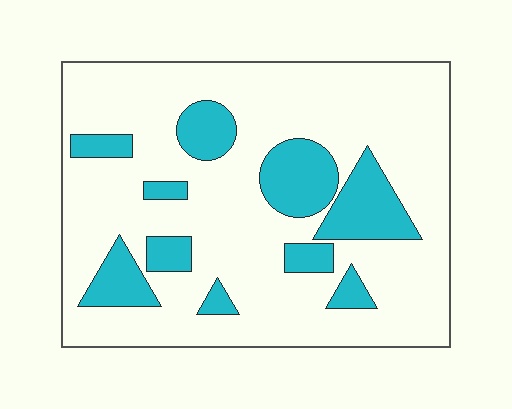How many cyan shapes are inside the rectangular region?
10.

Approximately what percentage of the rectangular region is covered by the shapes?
Approximately 20%.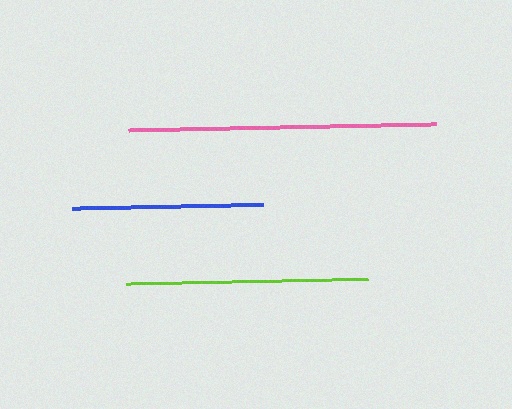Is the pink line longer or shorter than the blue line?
The pink line is longer than the blue line.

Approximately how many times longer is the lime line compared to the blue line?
The lime line is approximately 1.3 times the length of the blue line.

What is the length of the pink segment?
The pink segment is approximately 309 pixels long.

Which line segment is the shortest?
The blue line is the shortest at approximately 191 pixels.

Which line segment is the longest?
The pink line is the longest at approximately 309 pixels.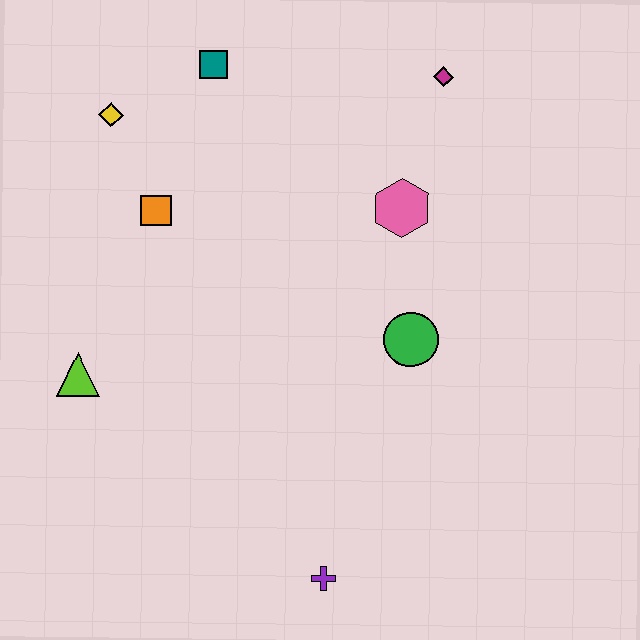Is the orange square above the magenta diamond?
No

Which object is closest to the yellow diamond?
The orange square is closest to the yellow diamond.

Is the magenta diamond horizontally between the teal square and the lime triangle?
No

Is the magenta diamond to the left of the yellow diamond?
No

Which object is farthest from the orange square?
The purple cross is farthest from the orange square.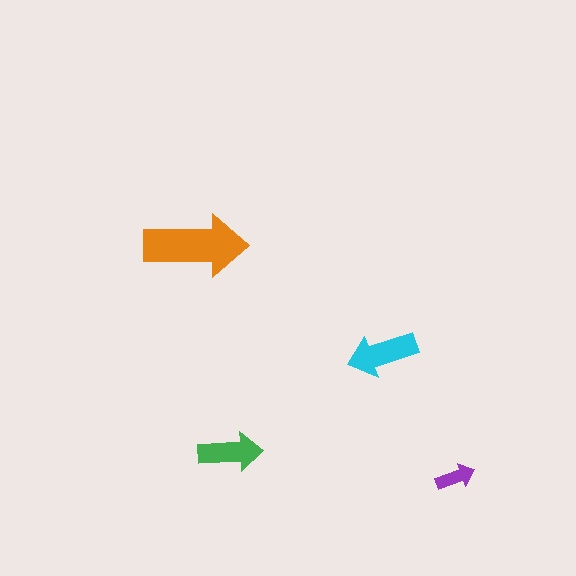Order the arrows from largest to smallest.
the orange one, the cyan one, the green one, the purple one.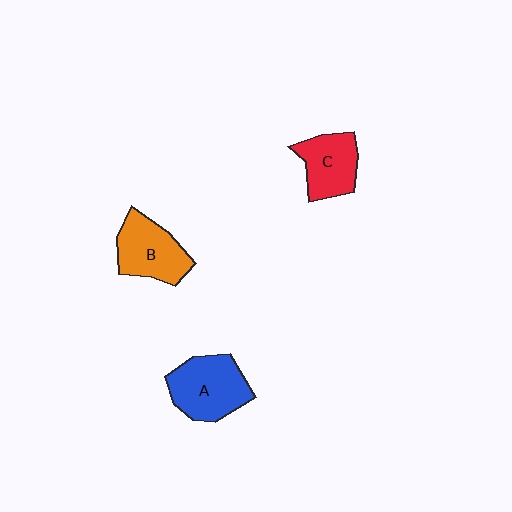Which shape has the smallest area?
Shape C (red).